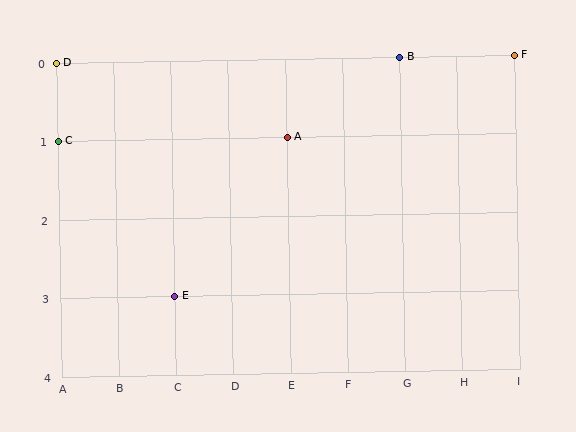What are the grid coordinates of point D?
Point D is at grid coordinates (A, 0).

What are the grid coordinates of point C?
Point C is at grid coordinates (A, 1).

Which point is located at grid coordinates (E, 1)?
Point A is at (E, 1).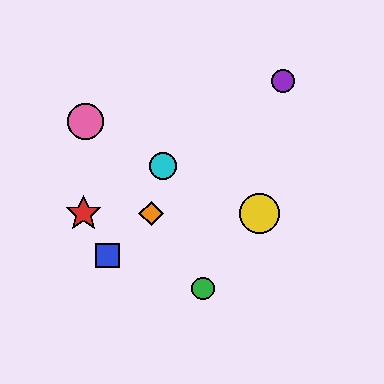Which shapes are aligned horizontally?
The red star, the yellow circle, the orange diamond are aligned horizontally.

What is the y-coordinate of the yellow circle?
The yellow circle is at y≈214.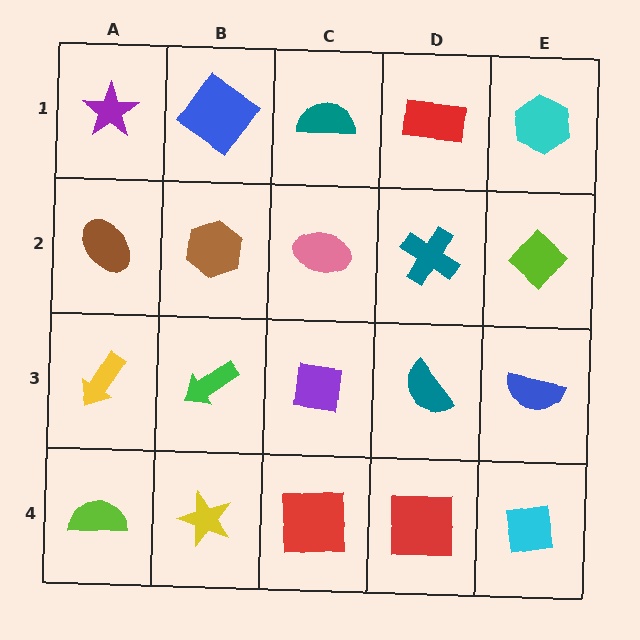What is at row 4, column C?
A red square.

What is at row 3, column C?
A purple square.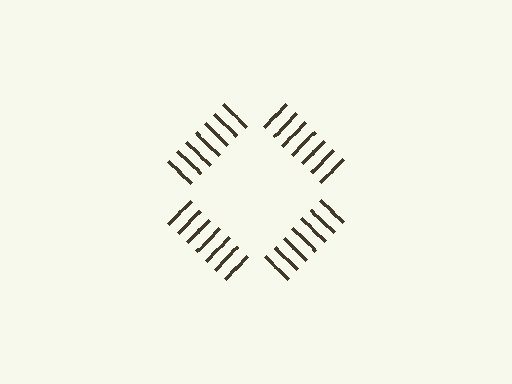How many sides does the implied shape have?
4 sides — the line-ends trace a square.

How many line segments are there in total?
28 — 7 along each of the 4 edges.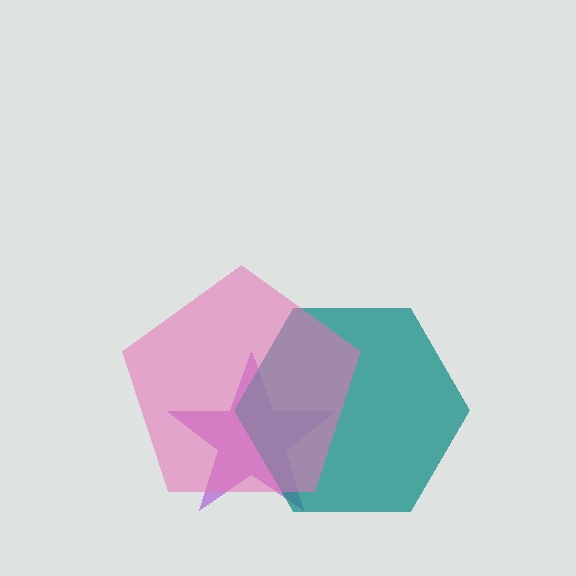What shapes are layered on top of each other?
The layered shapes are: a purple star, a teal hexagon, a pink pentagon.